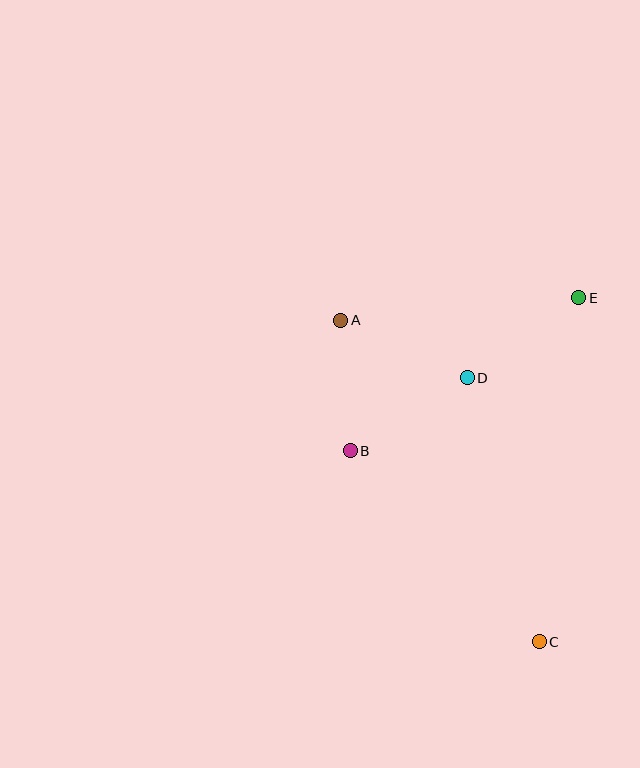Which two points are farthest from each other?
Points A and C are farthest from each other.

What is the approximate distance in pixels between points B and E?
The distance between B and E is approximately 275 pixels.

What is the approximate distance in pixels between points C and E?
The distance between C and E is approximately 346 pixels.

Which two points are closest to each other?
Points A and B are closest to each other.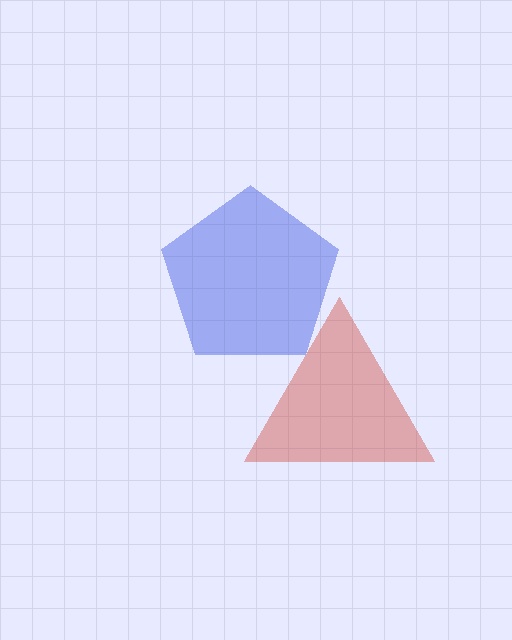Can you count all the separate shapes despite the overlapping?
Yes, there are 2 separate shapes.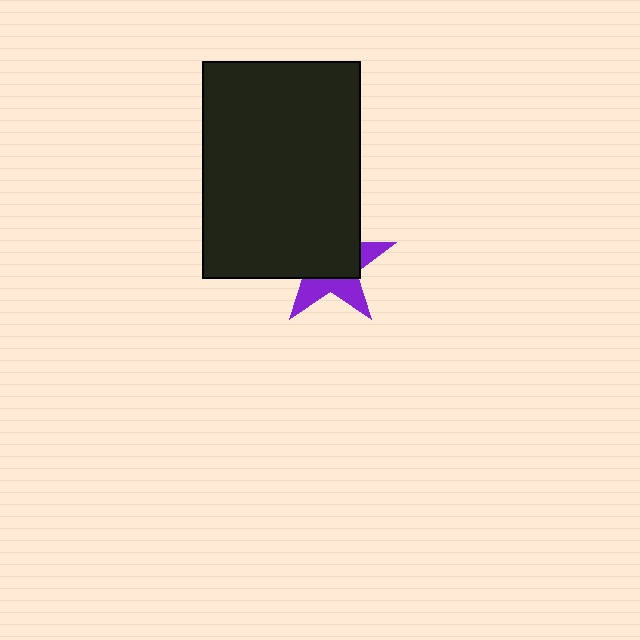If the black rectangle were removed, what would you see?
You would see the complete purple star.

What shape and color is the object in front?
The object in front is a black rectangle.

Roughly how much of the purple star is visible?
A small part of it is visible (roughly 38%).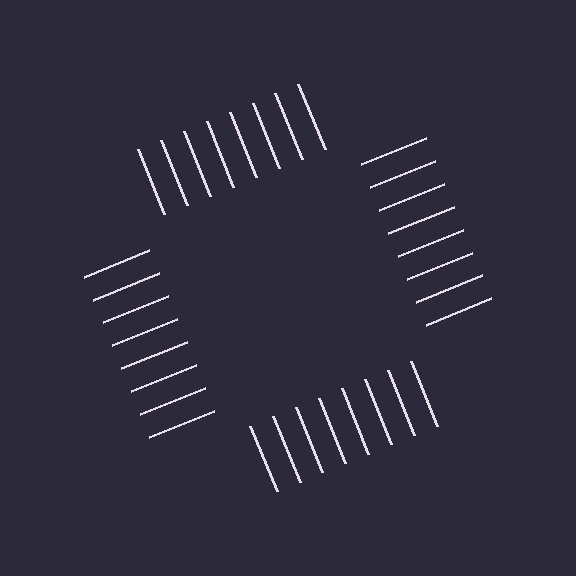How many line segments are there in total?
32 — 8 along each of the 4 edges.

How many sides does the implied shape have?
4 sides — the line-ends trace a square.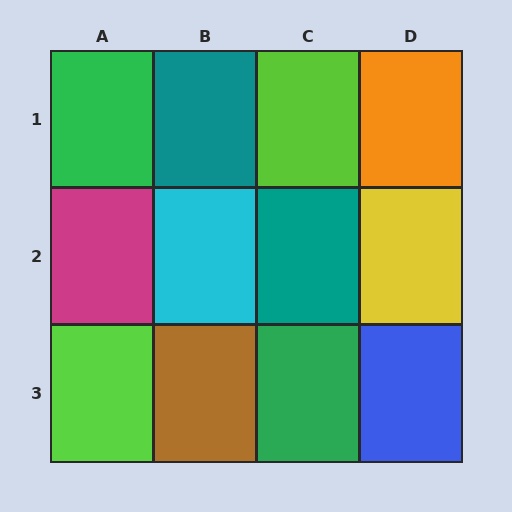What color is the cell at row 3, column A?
Lime.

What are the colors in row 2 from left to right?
Magenta, cyan, teal, yellow.